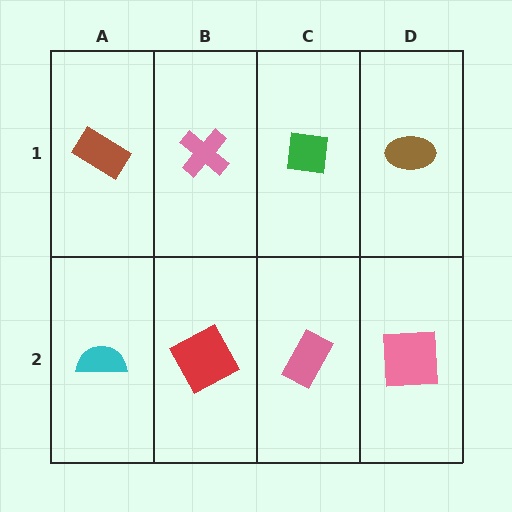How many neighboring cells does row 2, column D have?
2.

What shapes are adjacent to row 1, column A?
A cyan semicircle (row 2, column A), a pink cross (row 1, column B).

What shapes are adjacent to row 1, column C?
A pink rectangle (row 2, column C), a pink cross (row 1, column B), a brown ellipse (row 1, column D).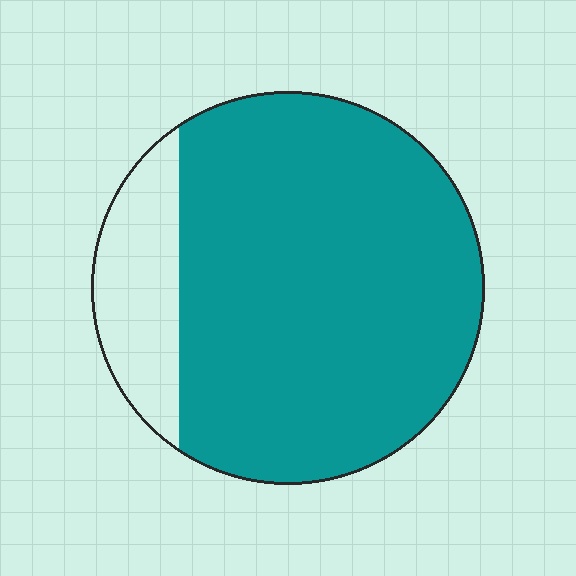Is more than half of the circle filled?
Yes.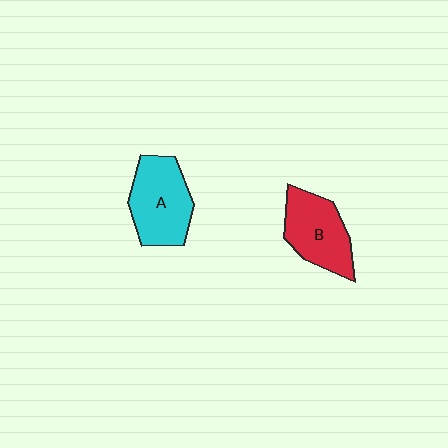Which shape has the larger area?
Shape A (cyan).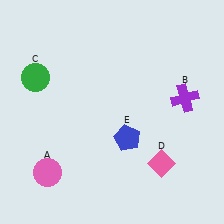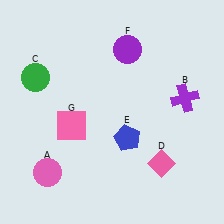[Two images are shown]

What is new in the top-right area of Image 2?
A purple circle (F) was added in the top-right area of Image 2.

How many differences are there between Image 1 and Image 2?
There are 2 differences between the two images.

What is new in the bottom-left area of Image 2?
A pink square (G) was added in the bottom-left area of Image 2.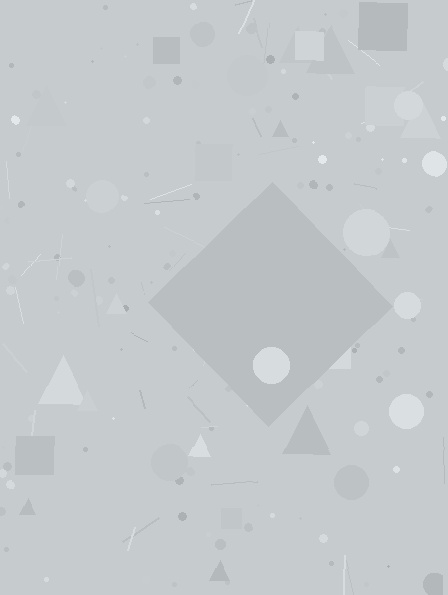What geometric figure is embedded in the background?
A diamond is embedded in the background.